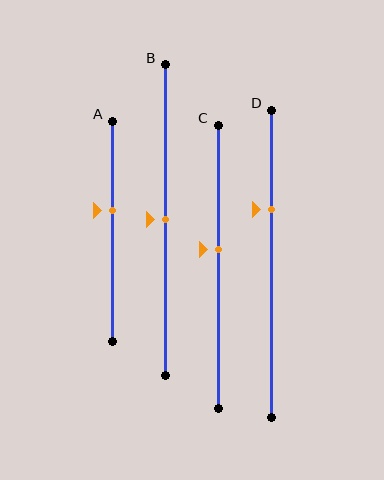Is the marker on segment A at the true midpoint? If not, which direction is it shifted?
No, the marker on segment A is shifted upward by about 10% of the segment length.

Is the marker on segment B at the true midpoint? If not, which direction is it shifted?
Yes, the marker on segment B is at the true midpoint.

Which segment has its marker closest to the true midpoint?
Segment B has its marker closest to the true midpoint.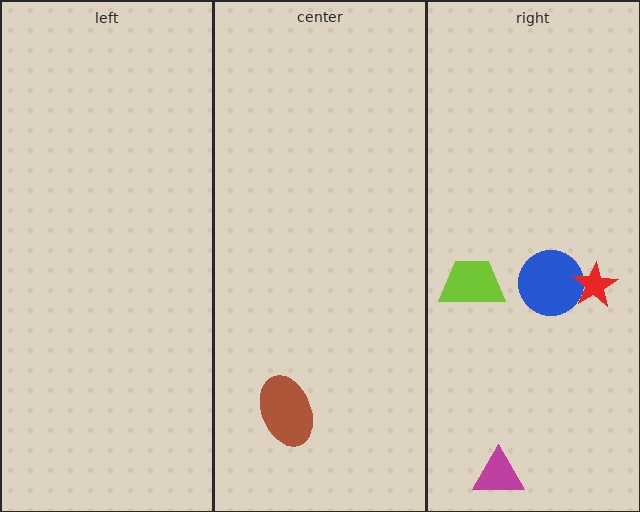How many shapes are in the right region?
4.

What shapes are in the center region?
The brown ellipse.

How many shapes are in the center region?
1.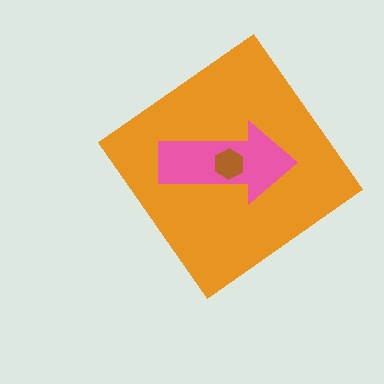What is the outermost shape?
The orange diamond.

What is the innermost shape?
The brown hexagon.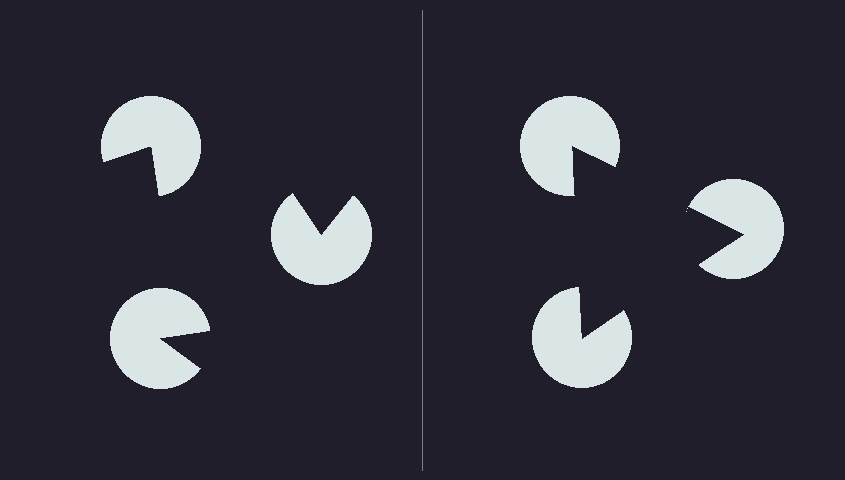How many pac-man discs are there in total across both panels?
6 — 3 on each side.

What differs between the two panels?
The pac-man discs are positioned identically on both sides; only the wedge orientations differ. On the right they align to a triangle; on the left they are misaligned.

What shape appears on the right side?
An illusory triangle.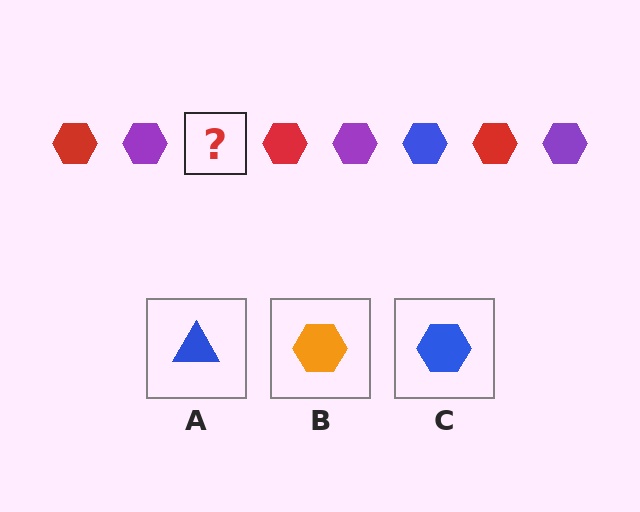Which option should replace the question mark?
Option C.